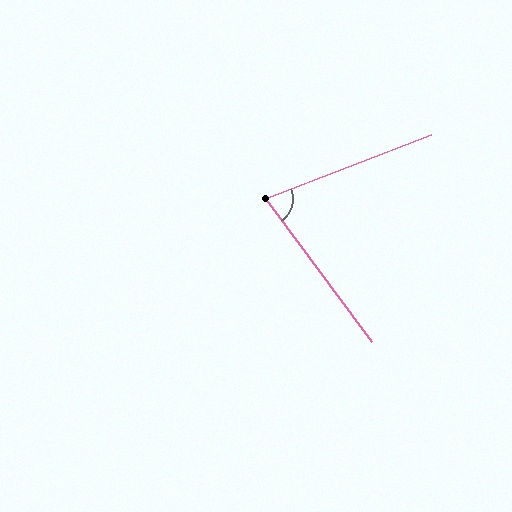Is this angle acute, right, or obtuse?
It is acute.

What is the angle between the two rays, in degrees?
Approximately 75 degrees.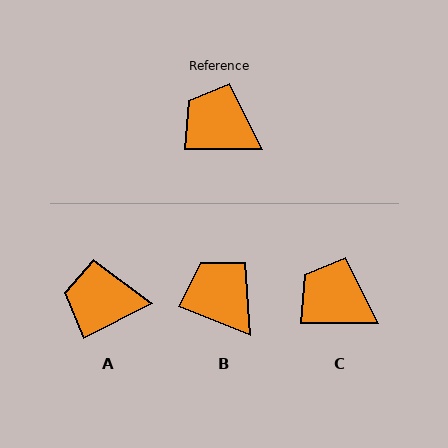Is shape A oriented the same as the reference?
No, it is off by about 27 degrees.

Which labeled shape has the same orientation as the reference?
C.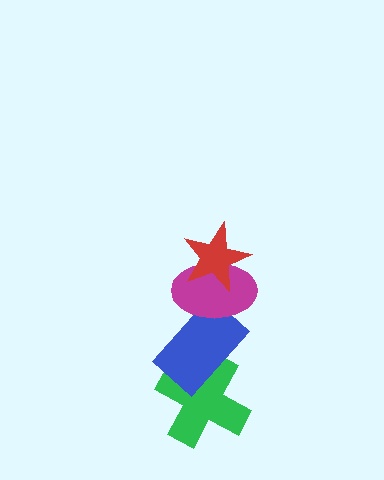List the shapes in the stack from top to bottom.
From top to bottom: the red star, the magenta ellipse, the blue rectangle, the green cross.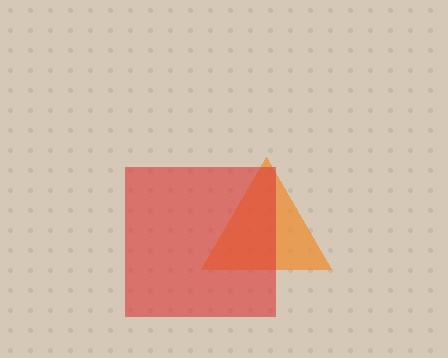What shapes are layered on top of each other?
The layered shapes are: an orange triangle, a red square.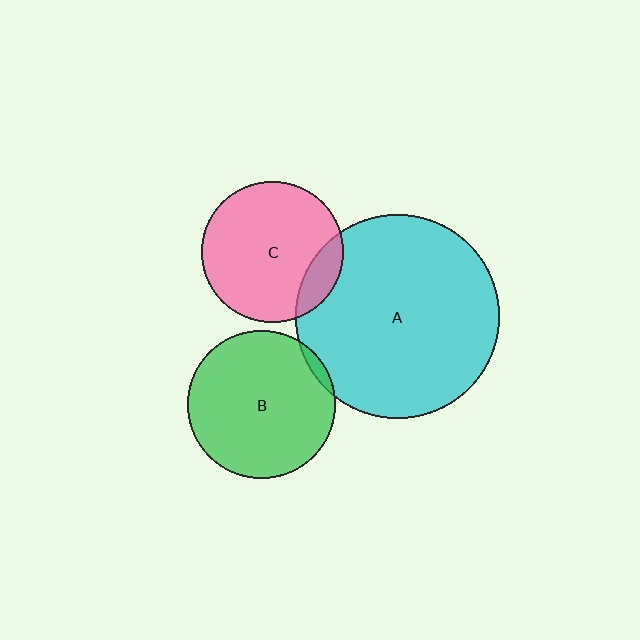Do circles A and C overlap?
Yes.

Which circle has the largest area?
Circle A (cyan).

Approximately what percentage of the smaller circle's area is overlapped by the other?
Approximately 15%.